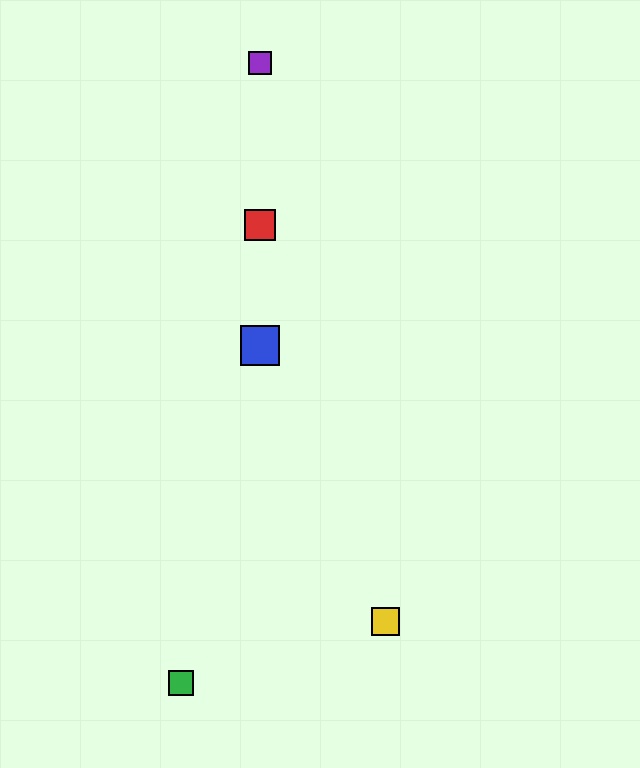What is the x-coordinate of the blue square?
The blue square is at x≈260.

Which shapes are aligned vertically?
The red square, the blue square, the purple square are aligned vertically.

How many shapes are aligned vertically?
3 shapes (the red square, the blue square, the purple square) are aligned vertically.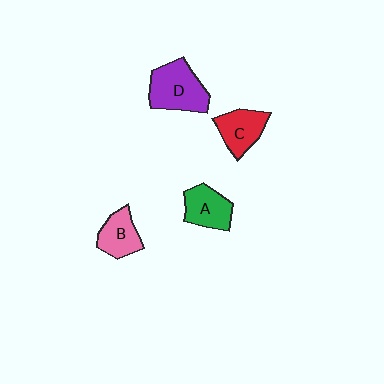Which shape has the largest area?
Shape D (purple).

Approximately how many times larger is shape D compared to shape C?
Approximately 1.4 times.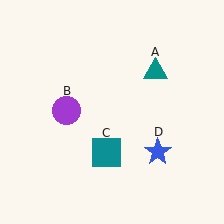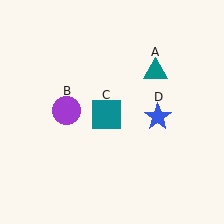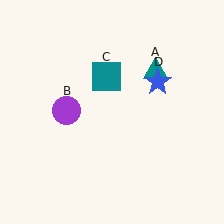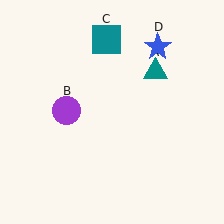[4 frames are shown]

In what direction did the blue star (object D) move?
The blue star (object D) moved up.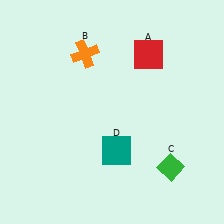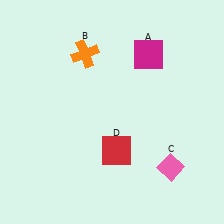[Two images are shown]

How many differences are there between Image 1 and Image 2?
There are 3 differences between the two images.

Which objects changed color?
A changed from red to magenta. C changed from green to pink. D changed from teal to red.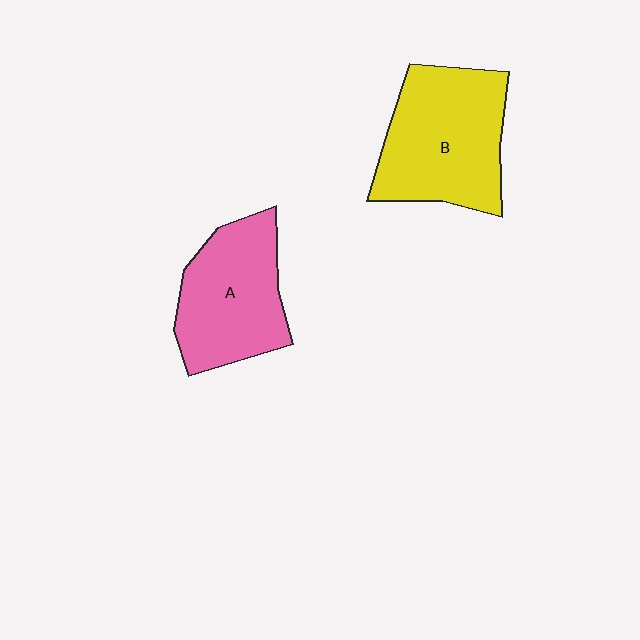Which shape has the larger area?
Shape B (yellow).